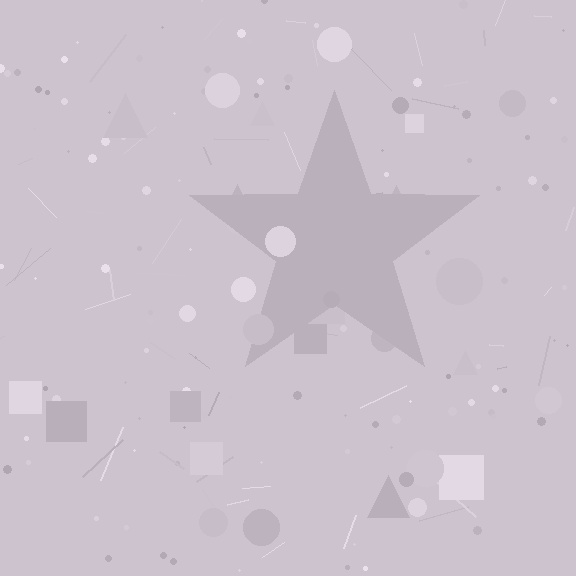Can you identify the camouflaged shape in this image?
The camouflaged shape is a star.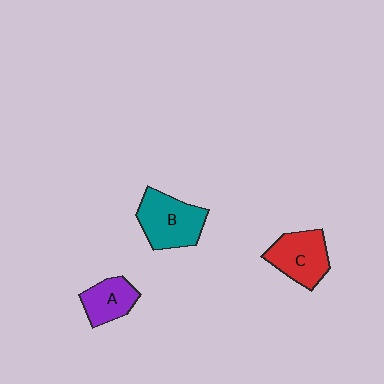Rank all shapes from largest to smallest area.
From largest to smallest: B (teal), C (red), A (purple).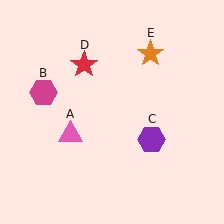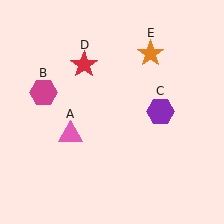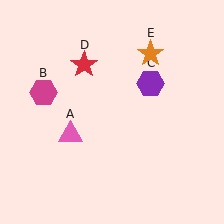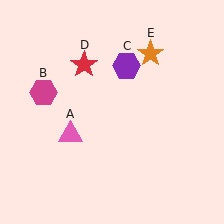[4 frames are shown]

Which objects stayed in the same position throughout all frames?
Pink triangle (object A) and magenta hexagon (object B) and red star (object D) and orange star (object E) remained stationary.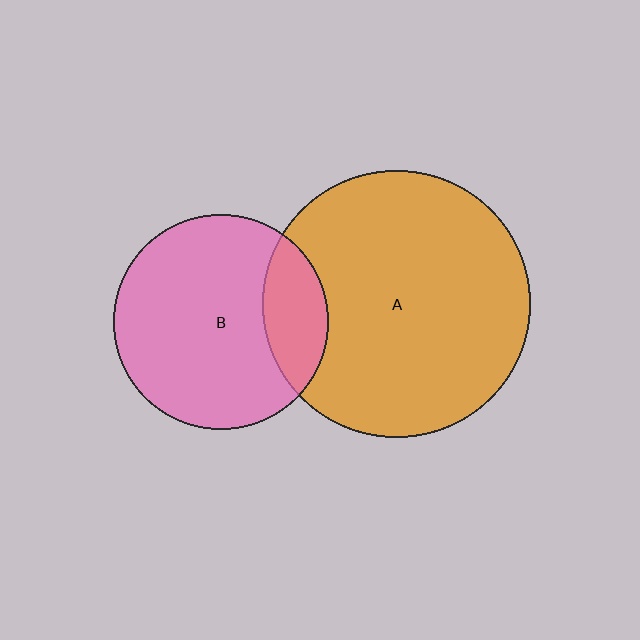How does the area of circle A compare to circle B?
Approximately 1.6 times.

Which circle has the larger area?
Circle A (orange).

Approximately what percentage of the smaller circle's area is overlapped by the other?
Approximately 20%.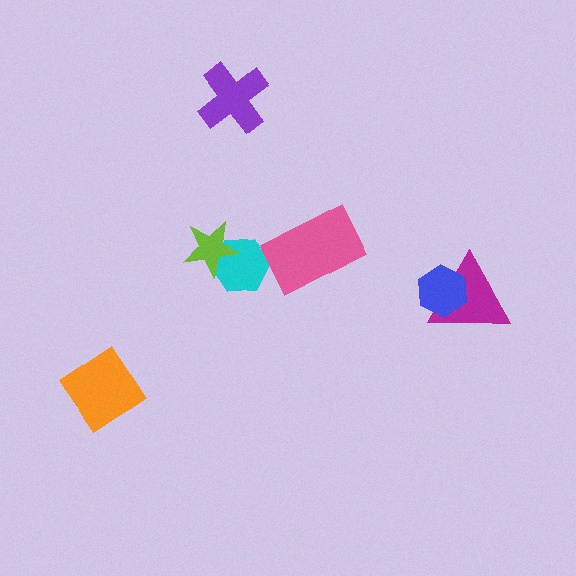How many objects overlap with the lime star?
1 object overlaps with the lime star.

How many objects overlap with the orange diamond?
0 objects overlap with the orange diamond.